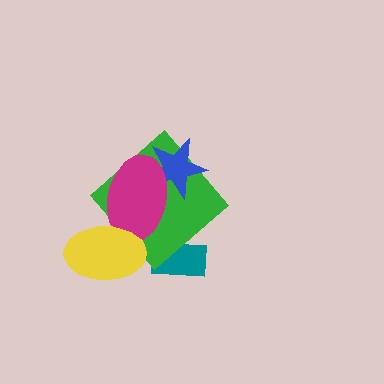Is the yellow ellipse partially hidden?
No, no other shape covers it.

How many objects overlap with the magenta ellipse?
3 objects overlap with the magenta ellipse.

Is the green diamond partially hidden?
Yes, it is partially covered by another shape.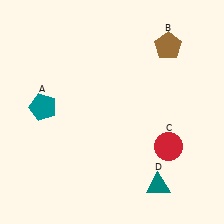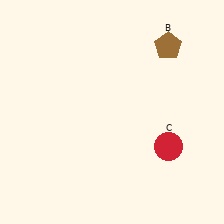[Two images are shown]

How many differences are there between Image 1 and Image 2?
There are 2 differences between the two images.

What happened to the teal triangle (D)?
The teal triangle (D) was removed in Image 2. It was in the bottom-right area of Image 1.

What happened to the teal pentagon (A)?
The teal pentagon (A) was removed in Image 2. It was in the top-left area of Image 1.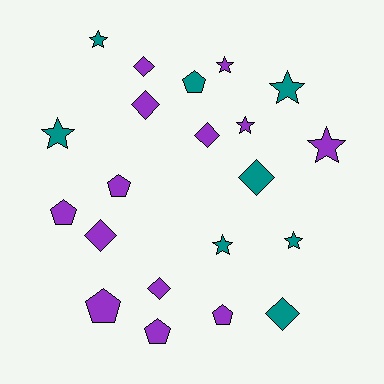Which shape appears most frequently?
Star, with 8 objects.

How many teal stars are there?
There are 5 teal stars.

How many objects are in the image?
There are 21 objects.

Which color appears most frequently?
Purple, with 13 objects.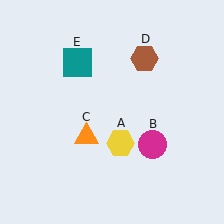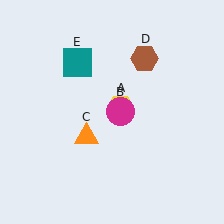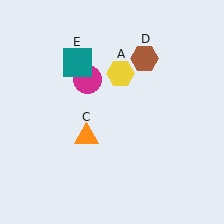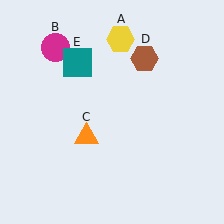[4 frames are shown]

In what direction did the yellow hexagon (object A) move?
The yellow hexagon (object A) moved up.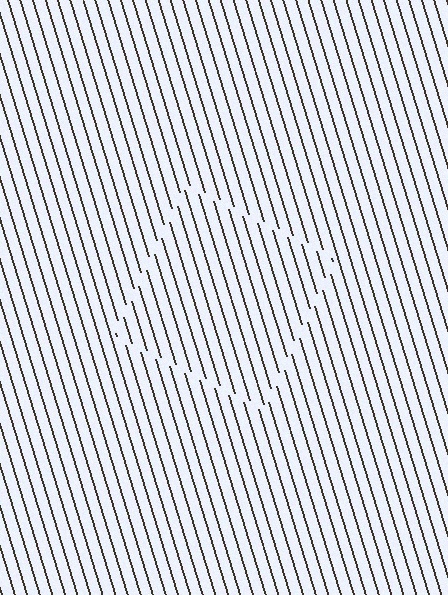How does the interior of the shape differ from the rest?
The interior of the shape contains the same grating, shifted by half a period — the contour is defined by the phase discontinuity where line-ends from the inner and outer gratings abut.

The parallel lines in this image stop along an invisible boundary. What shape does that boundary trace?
An illusory square. The interior of the shape contains the same grating, shifted by half a period — the contour is defined by the phase discontinuity where line-ends from the inner and outer gratings abut.